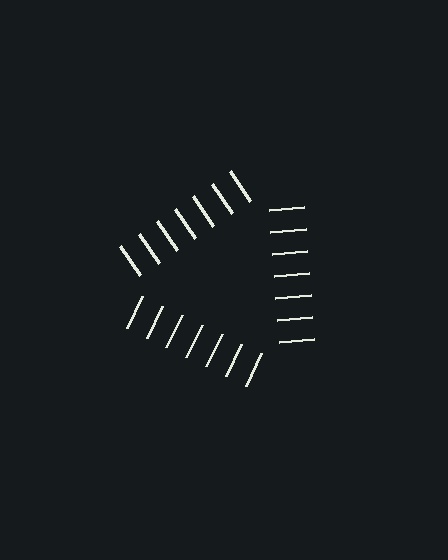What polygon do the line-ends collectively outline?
An illusory triangle — the line segments terminate on its edges but no continuous stroke is drawn.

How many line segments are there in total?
21 — 7 along each of the 3 edges.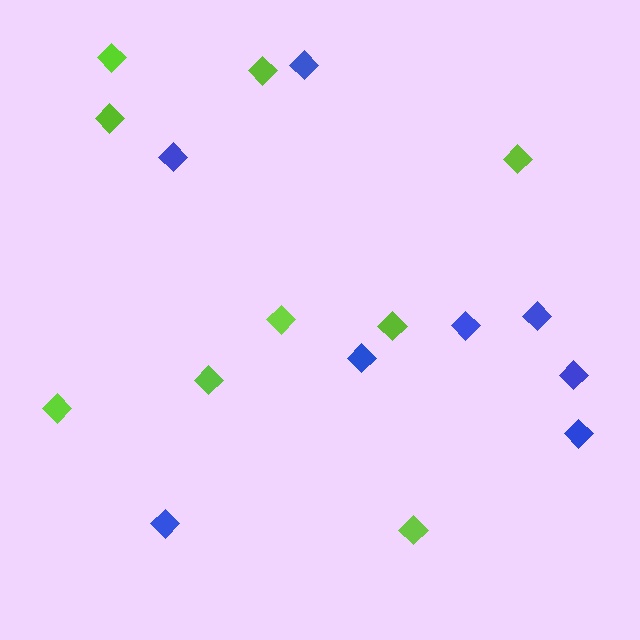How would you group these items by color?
There are 2 groups: one group of lime diamonds (9) and one group of blue diamonds (8).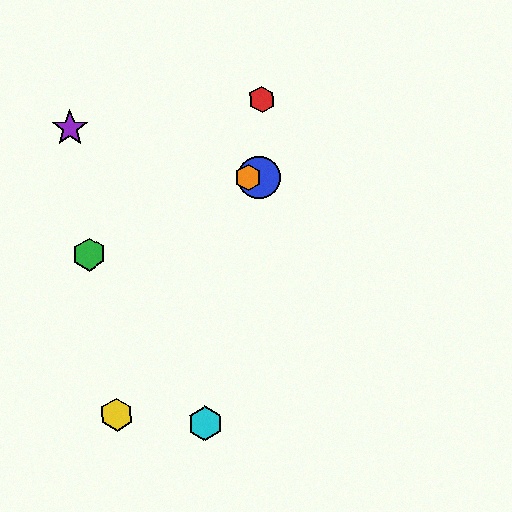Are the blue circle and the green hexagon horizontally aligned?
No, the blue circle is at y≈177 and the green hexagon is at y≈254.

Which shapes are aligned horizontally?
The blue circle, the orange hexagon are aligned horizontally.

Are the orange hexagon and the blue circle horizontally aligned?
Yes, both are at y≈178.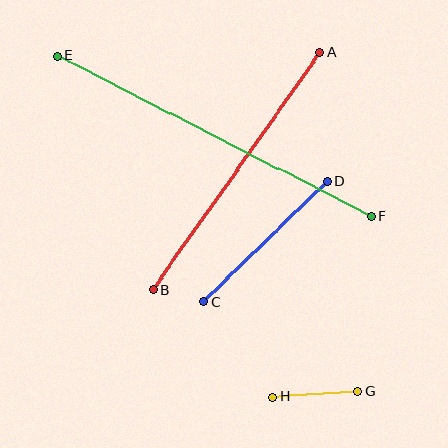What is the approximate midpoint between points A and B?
The midpoint is at approximately (237, 171) pixels.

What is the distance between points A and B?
The distance is approximately 290 pixels.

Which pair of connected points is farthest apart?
Points E and F are farthest apart.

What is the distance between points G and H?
The distance is approximately 85 pixels.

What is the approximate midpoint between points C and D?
The midpoint is at approximately (265, 242) pixels.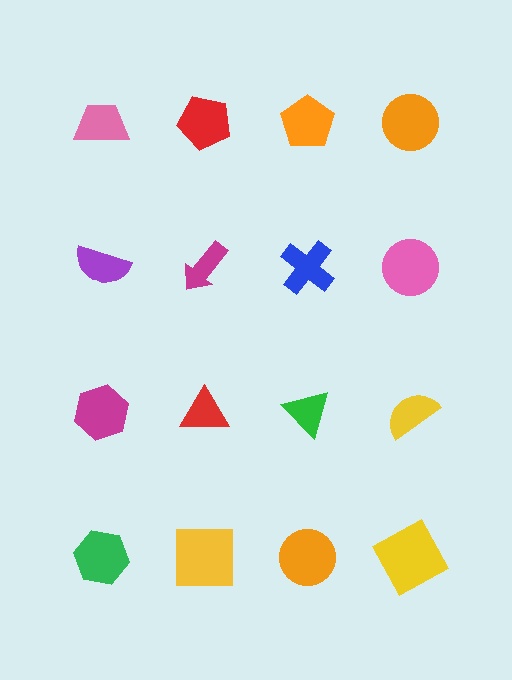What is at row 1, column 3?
An orange pentagon.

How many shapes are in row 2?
4 shapes.